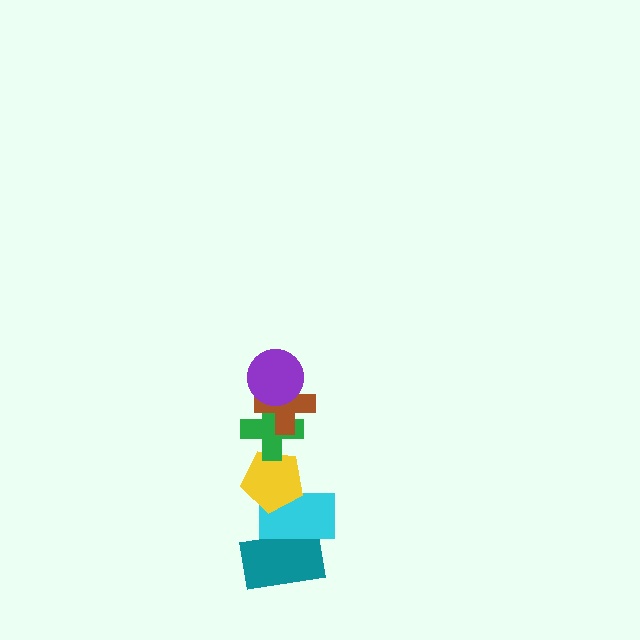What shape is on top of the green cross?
The brown cross is on top of the green cross.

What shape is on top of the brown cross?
The purple circle is on top of the brown cross.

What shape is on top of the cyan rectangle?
The yellow pentagon is on top of the cyan rectangle.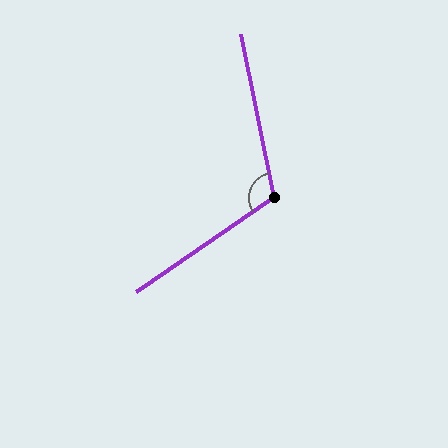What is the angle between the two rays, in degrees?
Approximately 113 degrees.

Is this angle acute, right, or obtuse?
It is obtuse.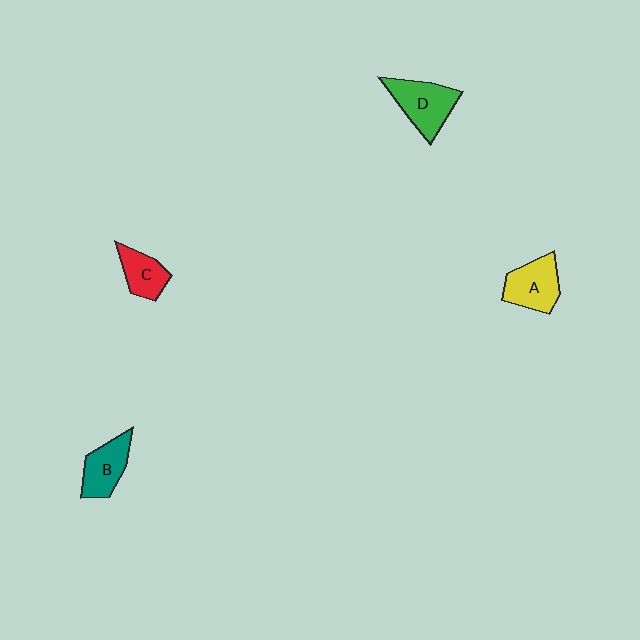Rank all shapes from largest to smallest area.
From largest to smallest: D (green), A (yellow), B (teal), C (red).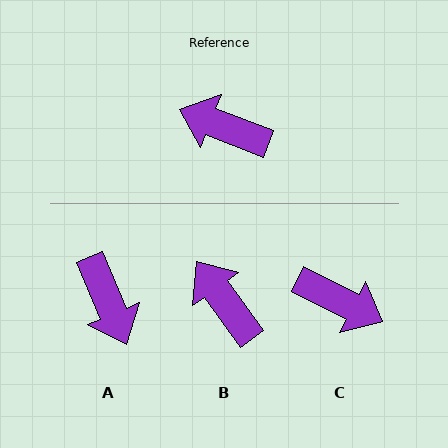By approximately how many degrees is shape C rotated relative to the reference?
Approximately 175 degrees counter-clockwise.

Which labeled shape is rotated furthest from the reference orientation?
C, about 175 degrees away.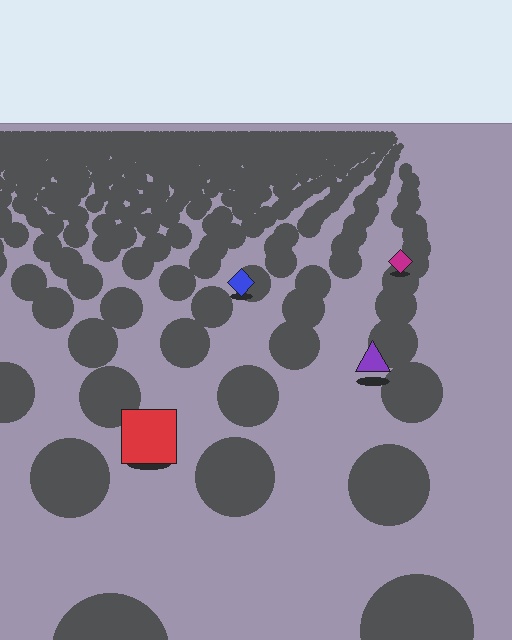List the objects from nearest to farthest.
From nearest to farthest: the red square, the purple triangle, the blue diamond, the magenta diamond.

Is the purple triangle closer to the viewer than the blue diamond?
Yes. The purple triangle is closer — you can tell from the texture gradient: the ground texture is coarser near it.